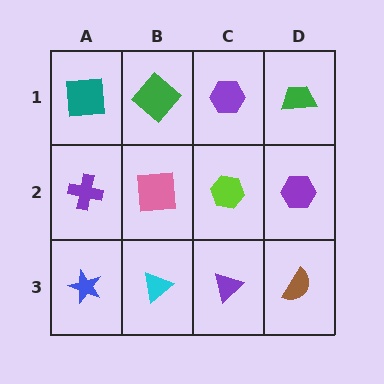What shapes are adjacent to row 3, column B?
A pink square (row 2, column B), a blue star (row 3, column A), a purple triangle (row 3, column C).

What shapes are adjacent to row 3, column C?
A lime hexagon (row 2, column C), a cyan triangle (row 3, column B), a brown semicircle (row 3, column D).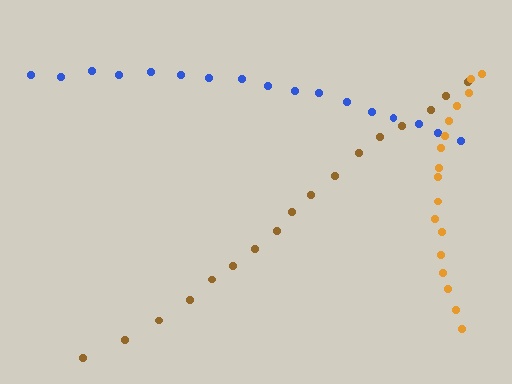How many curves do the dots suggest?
There are 3 distinct paths.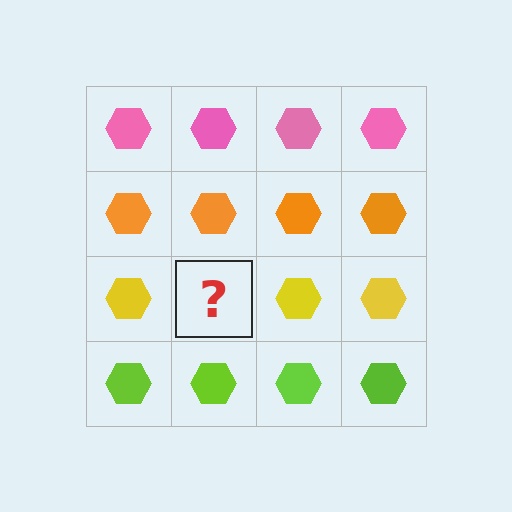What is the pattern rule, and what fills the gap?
The rule is that each row has a consistent color. The gap should be filled with a yellow hexagon.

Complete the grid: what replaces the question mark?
The question mark should be replaced with a yellow hexagon.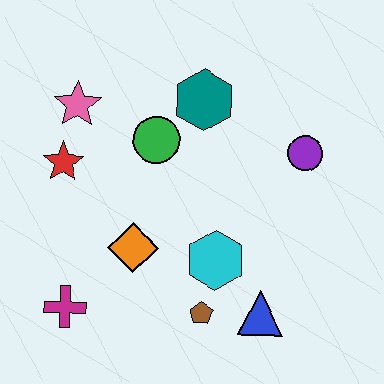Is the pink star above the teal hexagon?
No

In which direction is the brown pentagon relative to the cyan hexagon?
The brown pentagon is below the cyan hexagon.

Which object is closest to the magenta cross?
The orange diamond is closest to the magenta cross.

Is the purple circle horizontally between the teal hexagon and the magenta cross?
No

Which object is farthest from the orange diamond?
The purple circle is farthest from the orange diamond.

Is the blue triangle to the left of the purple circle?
Yes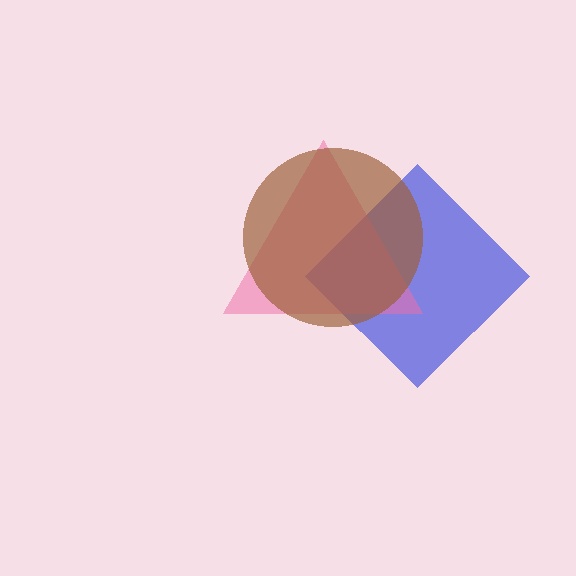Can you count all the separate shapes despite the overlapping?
Yes, there are 3 separate shapes.